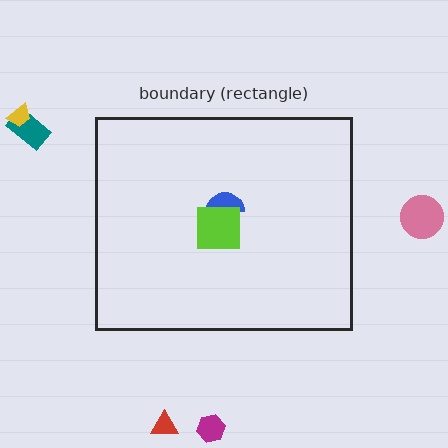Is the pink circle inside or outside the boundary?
Outside.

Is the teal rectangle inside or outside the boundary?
Outside.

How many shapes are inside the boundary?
2 inside, 5 outside.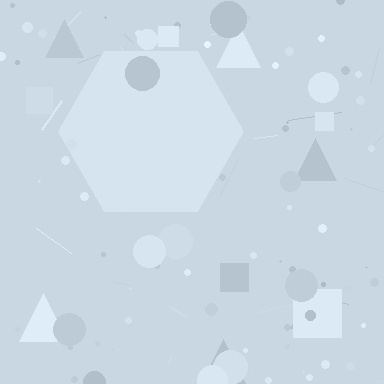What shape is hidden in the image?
A hexagon is hidden in the image.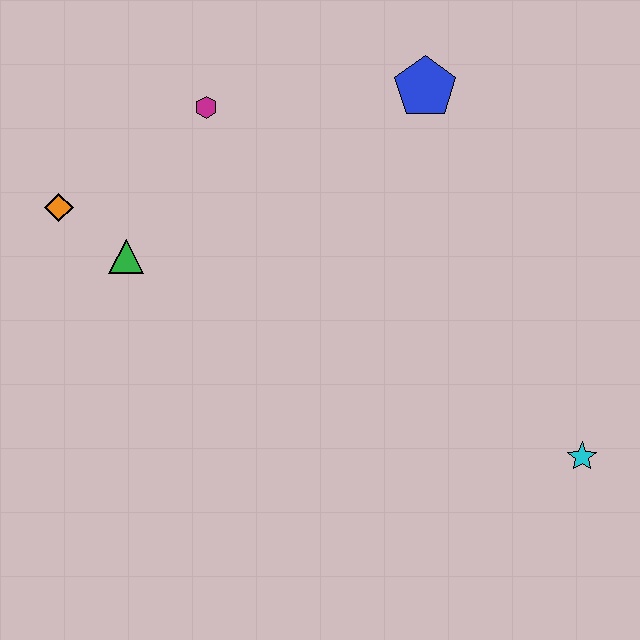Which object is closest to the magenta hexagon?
The green triangle is closest to the magenta hexagon.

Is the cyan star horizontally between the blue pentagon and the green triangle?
No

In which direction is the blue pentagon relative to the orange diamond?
The blue pentagon is to the right of the orange diamond.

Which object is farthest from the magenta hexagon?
The cyan star is farthest from the magenta hexagon.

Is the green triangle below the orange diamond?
Yes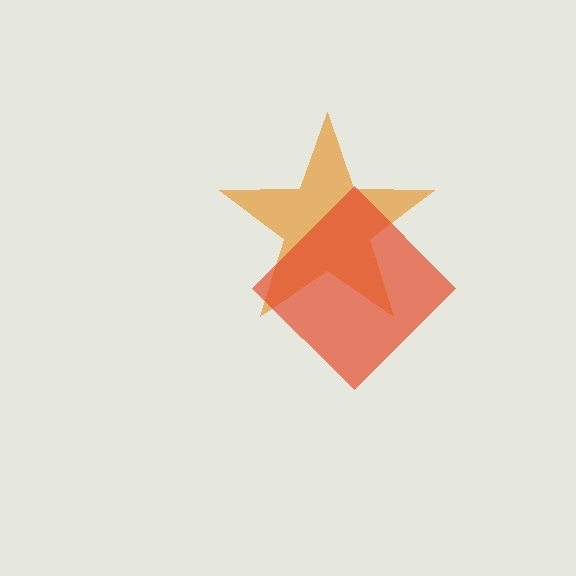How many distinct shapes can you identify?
There are 2 distinct shapes: an orange star, a red diamond.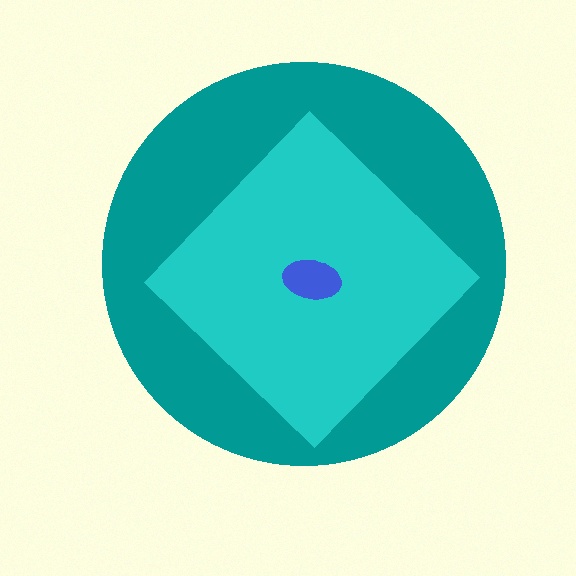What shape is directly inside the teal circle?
The cyan diamond.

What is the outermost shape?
The teal circle.